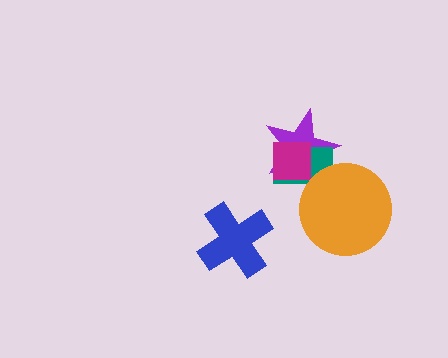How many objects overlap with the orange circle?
2 objects overlap with the orange circle.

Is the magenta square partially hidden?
No, no other shape covers it.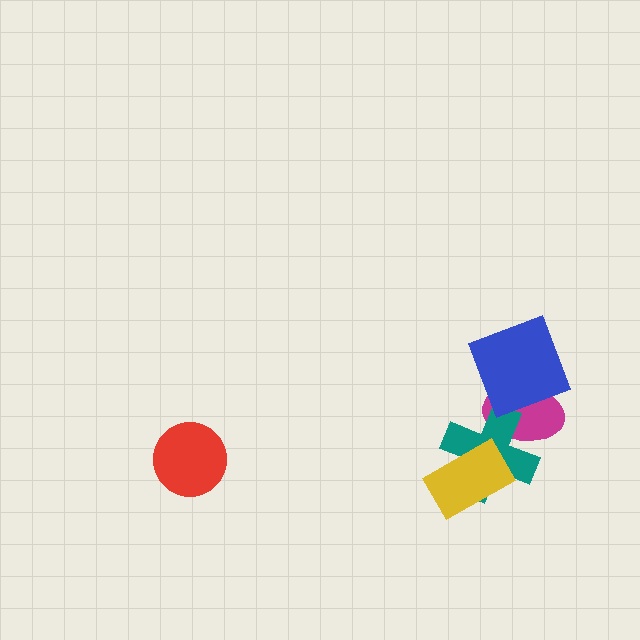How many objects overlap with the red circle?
0 objects overlap with the red circle.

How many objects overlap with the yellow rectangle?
1 object overlaps with the yellow rectangle.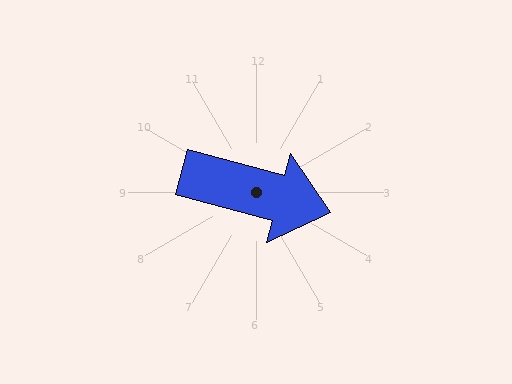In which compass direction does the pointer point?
East.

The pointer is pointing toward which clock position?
Roughly 4 o'clock.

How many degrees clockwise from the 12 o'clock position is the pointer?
Approximately 105 degrees.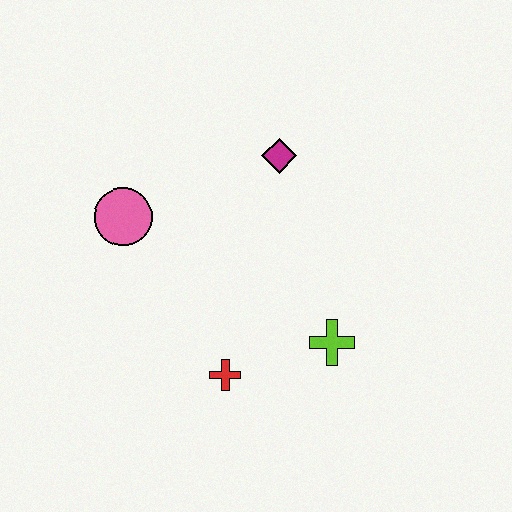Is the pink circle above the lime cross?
Yes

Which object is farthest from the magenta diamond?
The red cross is farthest from the magenta diamond.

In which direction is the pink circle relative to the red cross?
The pink circle is above the red cross.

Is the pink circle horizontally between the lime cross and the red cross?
No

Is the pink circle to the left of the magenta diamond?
Yes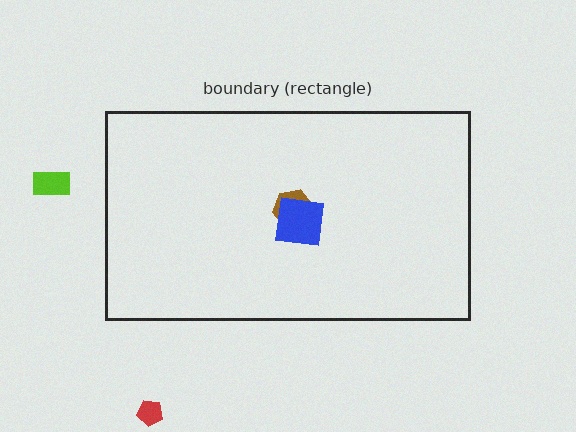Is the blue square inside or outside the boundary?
Inside.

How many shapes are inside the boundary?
2 inside, 2 outside.